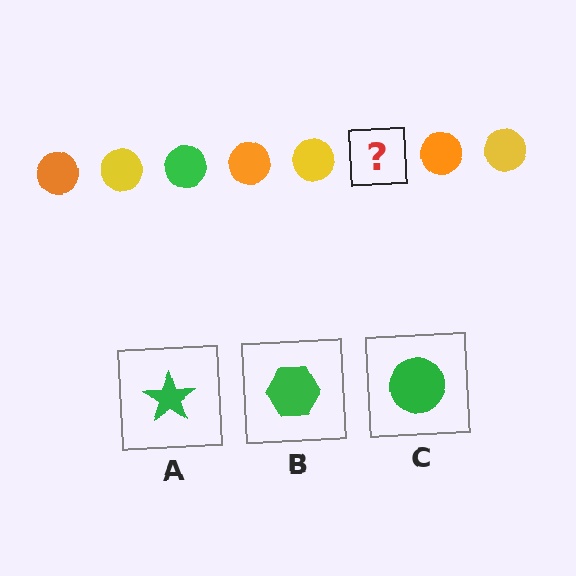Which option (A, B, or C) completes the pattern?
C.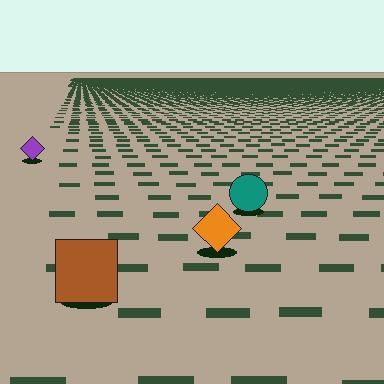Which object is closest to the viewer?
The brown square is closest. The texture marks near it are larger and more spread out.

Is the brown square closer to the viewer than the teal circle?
Yes. The brown square is closer — you can tell from the texture gradient: the ground texture is coarser near it.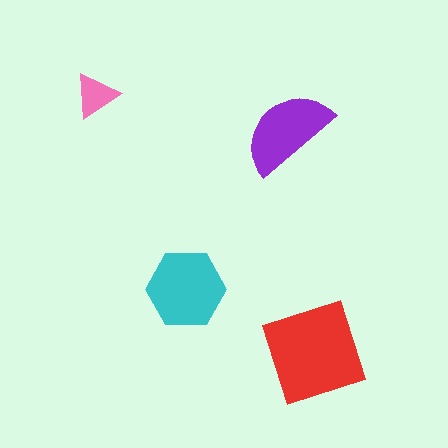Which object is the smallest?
The pink triangle.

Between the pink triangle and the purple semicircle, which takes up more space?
The purple semicircle.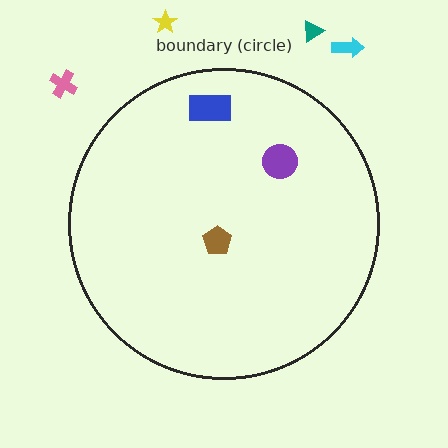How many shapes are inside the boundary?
3 inside, 4 outside.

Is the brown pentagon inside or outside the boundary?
Inside.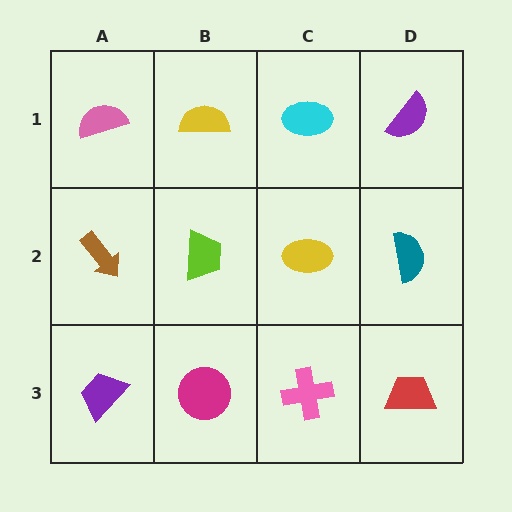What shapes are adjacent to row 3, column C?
A yellow ellipse (row 2, column C), a magenta circle (row 3, column B), a red trapezoid (row 3, column D).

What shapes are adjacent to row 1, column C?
A yellow ellipse (row 2, column C), a yellow semicircle (row 1, column B), a purple semicircle (row 1, column D).